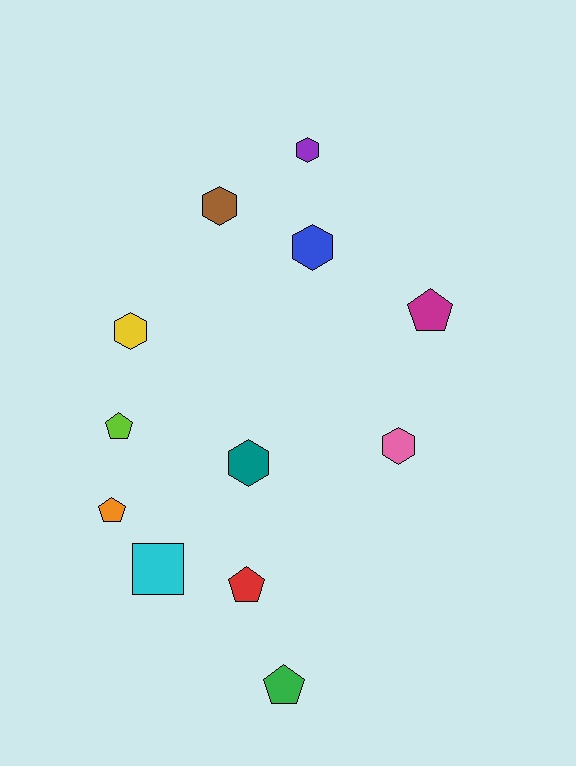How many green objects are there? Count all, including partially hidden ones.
There is 1 green object.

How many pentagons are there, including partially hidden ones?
There are 5 pentagons.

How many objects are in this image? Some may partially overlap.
There are 12 objects.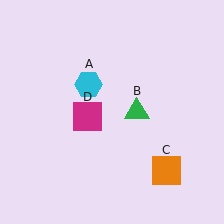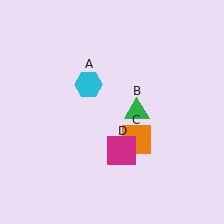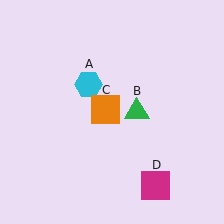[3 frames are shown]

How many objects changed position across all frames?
2 objects changed position: orange square (object C), magenta square (object D).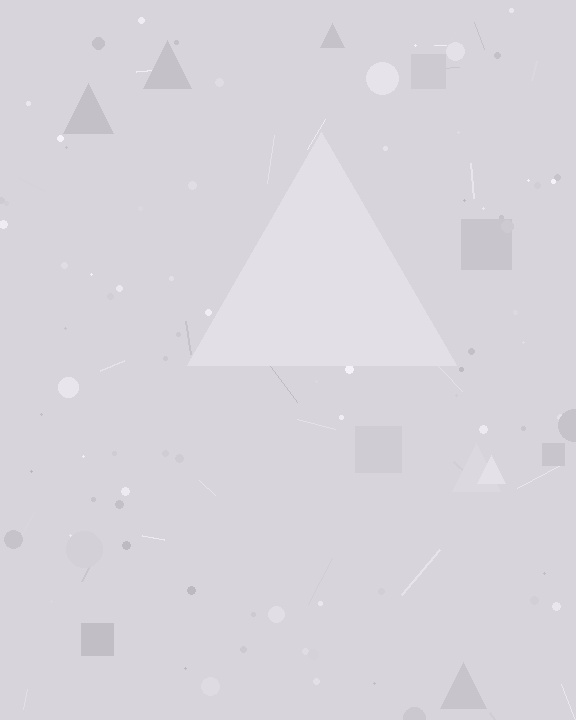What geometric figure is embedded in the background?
A triangle is embedded in the background.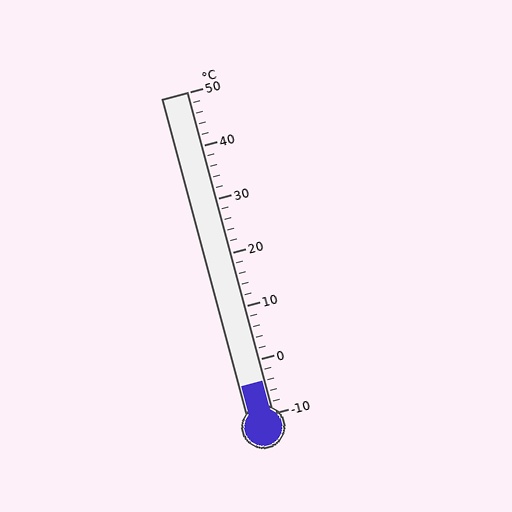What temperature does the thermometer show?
The thermometer shows approximately -4°C.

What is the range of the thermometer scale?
The thermometer scale ranges from -10°C to 50°C.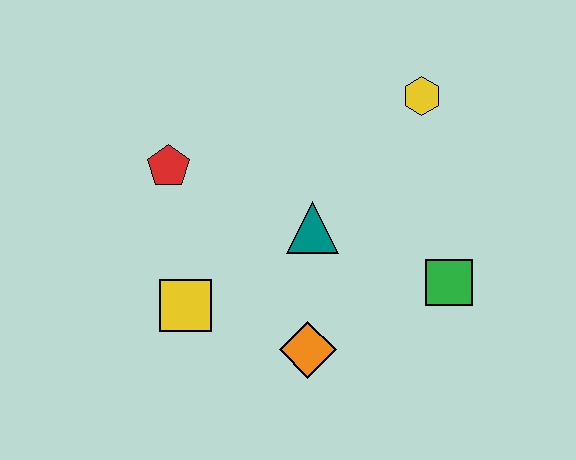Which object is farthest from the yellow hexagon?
The yellow square is farthest from the yellow hexagon.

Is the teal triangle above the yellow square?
Yes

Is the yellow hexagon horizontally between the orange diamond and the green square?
Yes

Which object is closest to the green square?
The teal triangle is closest to the green square.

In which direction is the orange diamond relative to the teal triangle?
The orange diamond is below the teal triangle.